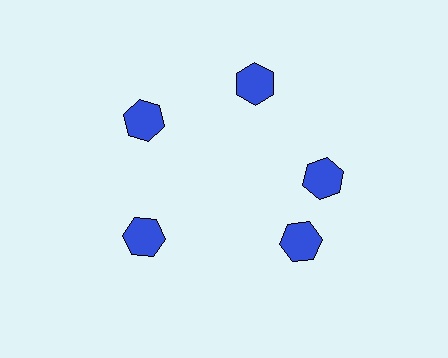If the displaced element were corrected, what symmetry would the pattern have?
It would have 5-fold rotational symmetry — the pattern would map onto itself every 72 degrees.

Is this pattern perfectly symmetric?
No. The 5 blue hexagons are arranged in a ring, but one element near the 5 o'clock position is rotated out of alignment along the ring, breaking the 5-fold rotational symmetry.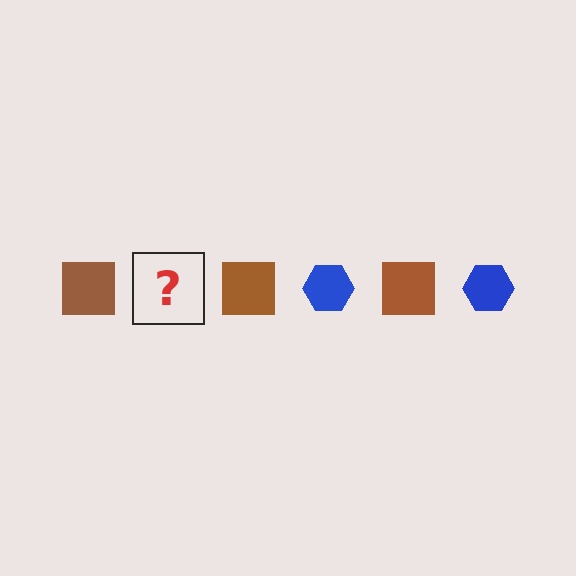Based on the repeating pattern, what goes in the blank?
The blank should be a blue hexagon.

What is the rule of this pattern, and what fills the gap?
The rule is that the pattern alternates between brown square and blue hexagon. The gap should be filled with a blue hexagon.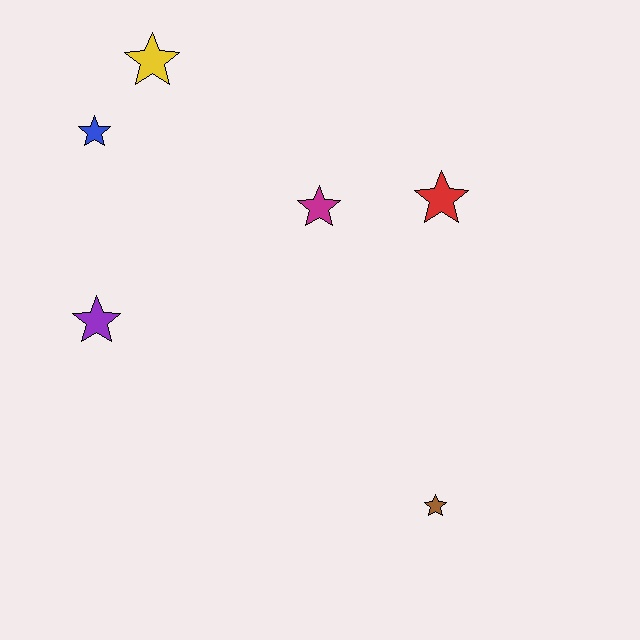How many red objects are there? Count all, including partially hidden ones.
There is 1 red object.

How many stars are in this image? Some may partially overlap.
There are 6 stars.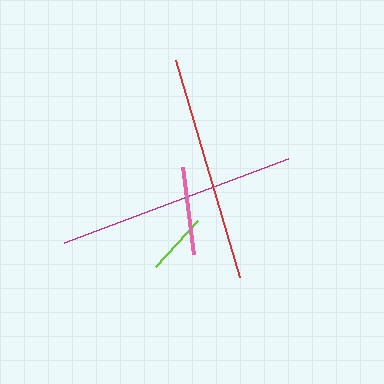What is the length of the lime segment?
The lime segment is approximately 62 pixels long.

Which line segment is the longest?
The magenta line is the longest at approximately 239 pixels.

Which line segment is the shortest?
The lime line is the shortest at approximately 62 pixels.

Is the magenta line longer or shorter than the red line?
The magenta line is longer than the red line.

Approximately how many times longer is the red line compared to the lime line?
The red line is approximately 3.6 times the length of the lime line.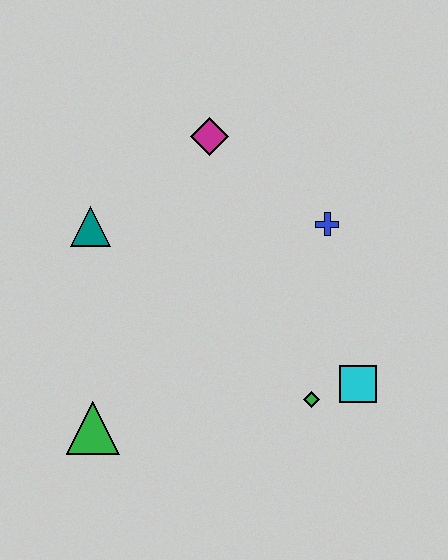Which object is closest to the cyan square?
The green diamond is closest to the cyan square.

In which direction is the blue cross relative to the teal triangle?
The blue cross is to the right of the teal triangle.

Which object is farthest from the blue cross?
The green triangle is farthest from the blue cross.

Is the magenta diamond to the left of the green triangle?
No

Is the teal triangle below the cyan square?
No